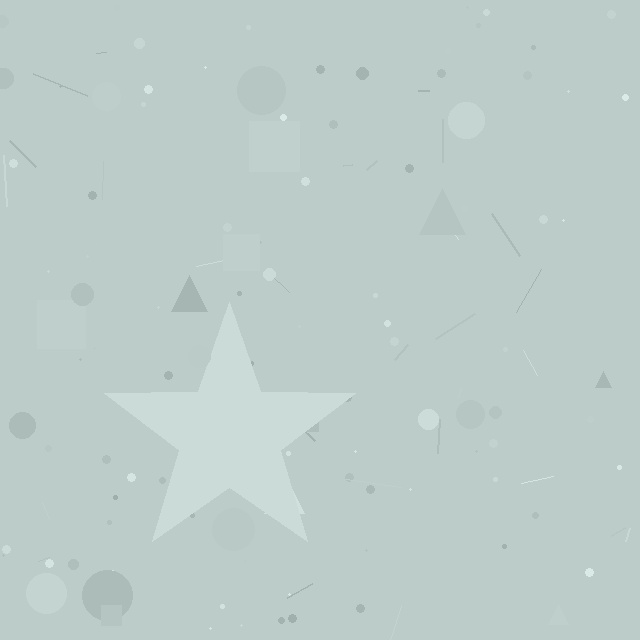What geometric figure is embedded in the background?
A star is embedded in the background.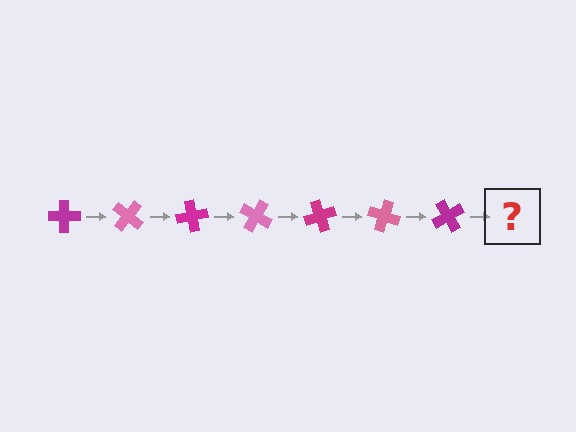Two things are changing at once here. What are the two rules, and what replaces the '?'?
The two rules are that it rotates 40 degrees each step and the color cycles through magenta and pink. The '?' should be a pink cross, rotated 280 degrees from the start.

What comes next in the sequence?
The next element should be a pink cross, rotated 280 degrees from the start.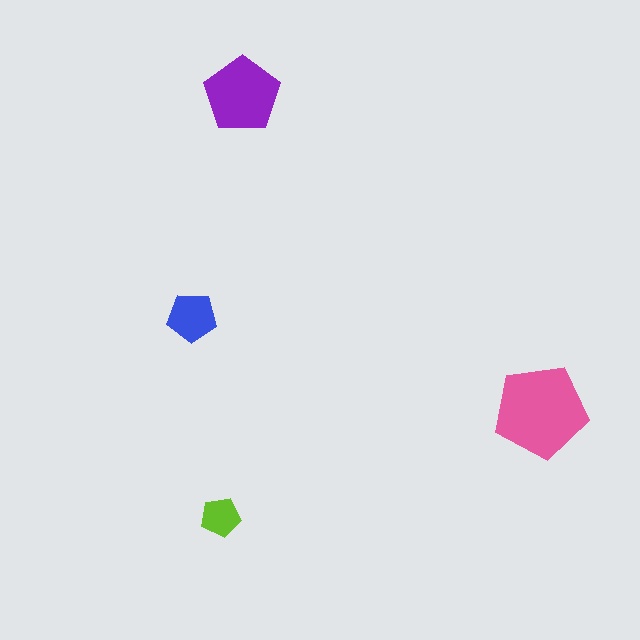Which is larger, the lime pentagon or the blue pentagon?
The blue one.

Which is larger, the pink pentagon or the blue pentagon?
The pink one.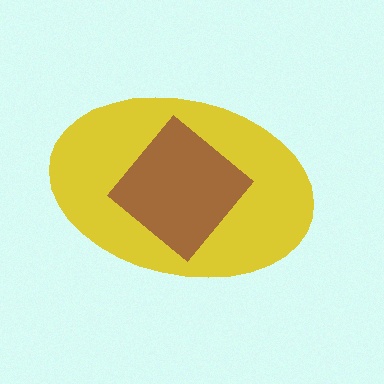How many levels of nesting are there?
2.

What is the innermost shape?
The brown diamond.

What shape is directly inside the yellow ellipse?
The brown diamond.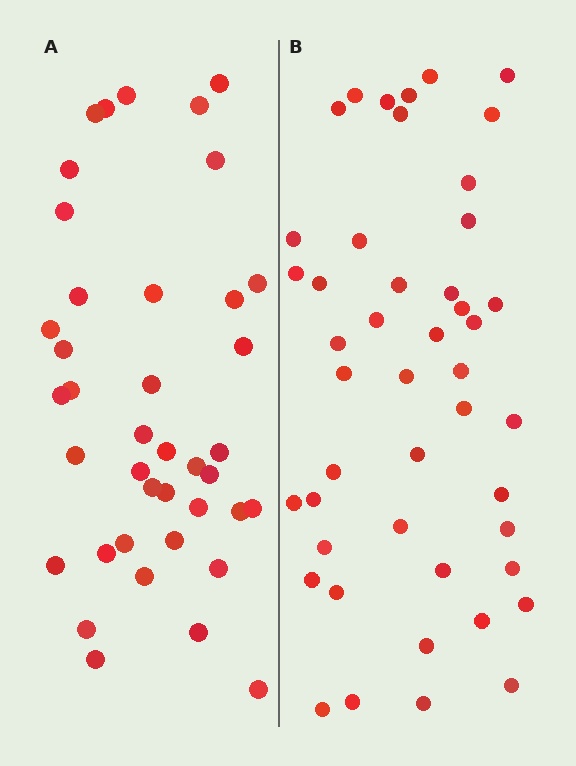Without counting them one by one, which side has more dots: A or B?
Region B (the right region) has more dots.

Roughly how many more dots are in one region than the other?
Region B has about 6 more dots than region A.